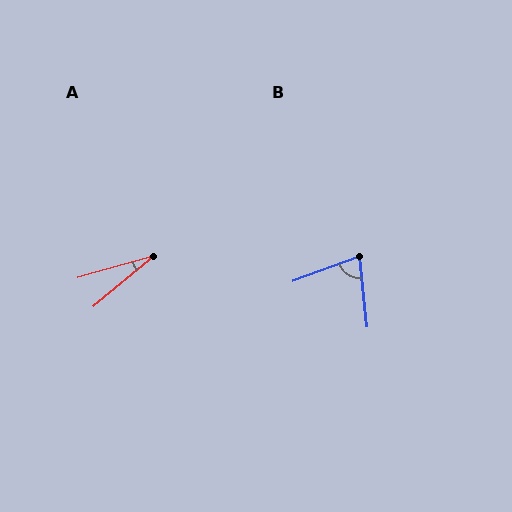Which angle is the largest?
B, at approximately 75 degrees.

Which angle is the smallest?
A, at approximately 24 degrees.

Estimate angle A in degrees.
Approximately 24 degrees.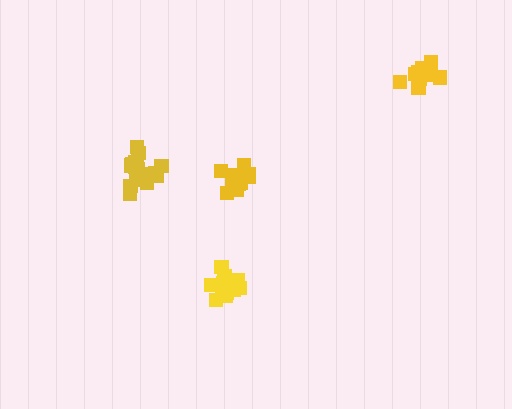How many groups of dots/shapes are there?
There are 4 groups.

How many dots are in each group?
Group 1: 17 dots, Group 2: 18 dots, Group 3: 16 dots, Group 4: 17 dots (68 total).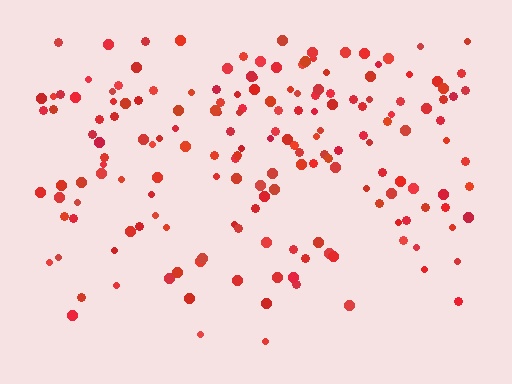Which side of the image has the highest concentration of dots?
The top.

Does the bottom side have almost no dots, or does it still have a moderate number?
Still a moderate number, just noticeably fewer than the top.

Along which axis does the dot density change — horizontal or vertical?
Vertical.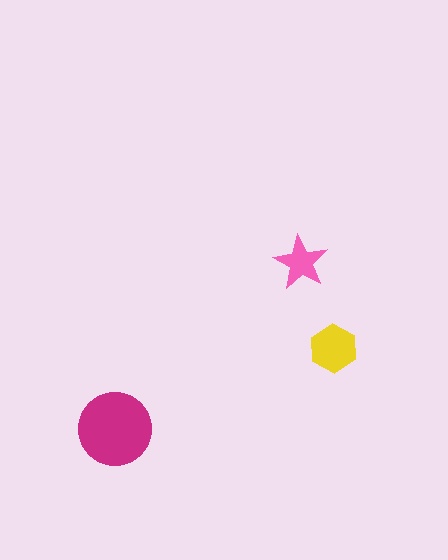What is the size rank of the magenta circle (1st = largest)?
1st.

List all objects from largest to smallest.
The magenta circle, the yellow hexagon, the pink star.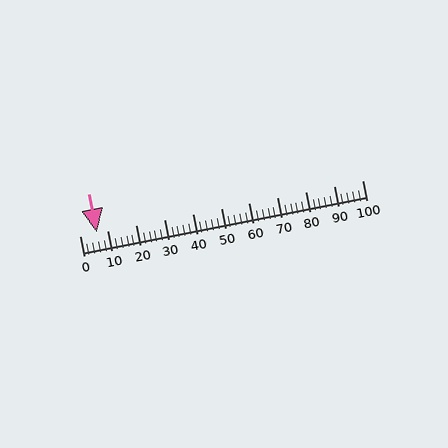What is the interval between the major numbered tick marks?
The major tick marks are spaced 10 units apart.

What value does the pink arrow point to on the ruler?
The pink arrow points to approximately 6.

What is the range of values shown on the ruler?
The ruler shows values from 0 to 100.